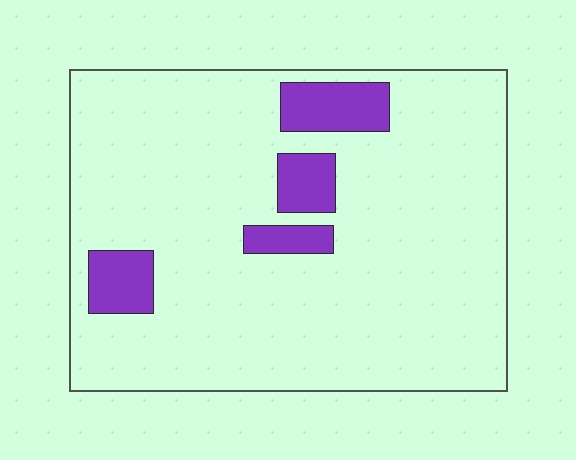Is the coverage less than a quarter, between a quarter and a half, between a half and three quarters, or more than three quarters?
Less than a quarter.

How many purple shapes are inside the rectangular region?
4.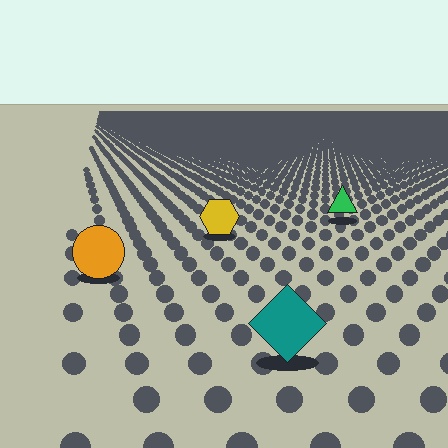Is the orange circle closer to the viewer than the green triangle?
Yes. The orange circle is closer — you can tell from the texture gradient: the ground texture is coarser near it.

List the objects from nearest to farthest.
From nearest to farthest: the teal diamond, the orange circle, the yellow hexagon, the green triangle.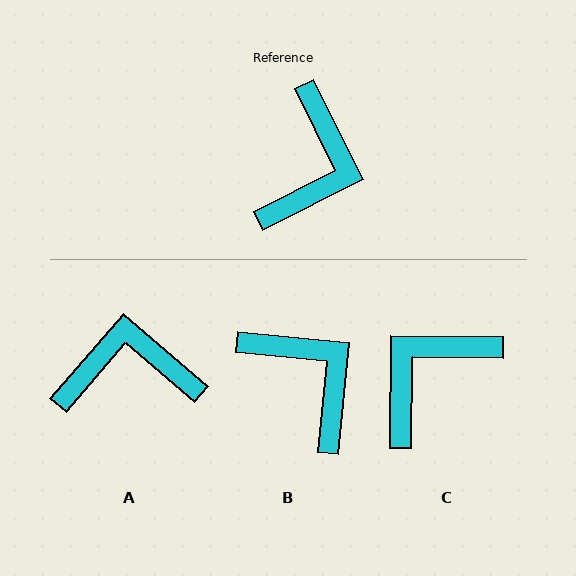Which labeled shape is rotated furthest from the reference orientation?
C, about 153 degrees away.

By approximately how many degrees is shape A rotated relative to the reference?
Approximately 113 degrees counter-clockwise.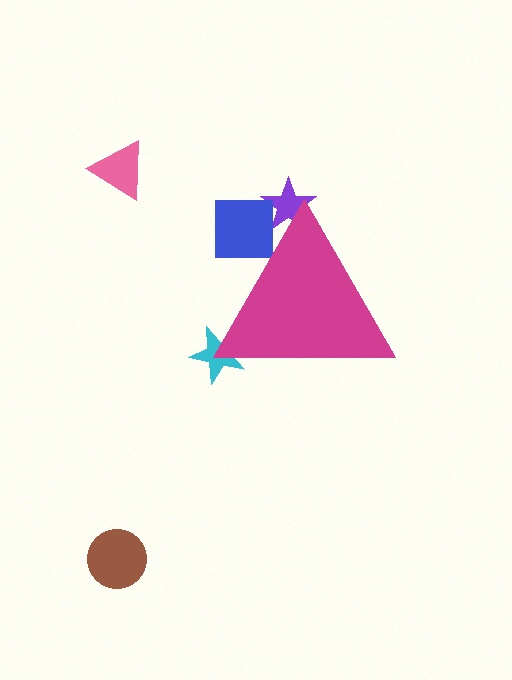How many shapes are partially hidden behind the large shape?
3 shapes are partially hidden.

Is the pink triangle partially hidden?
No, the pink triangle is fully visible.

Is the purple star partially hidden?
Yes, the purple star is partially hidden behind the magenta triangle.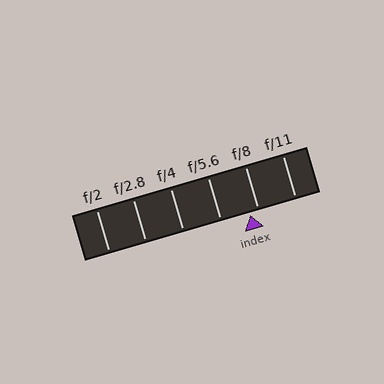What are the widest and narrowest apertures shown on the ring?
The widest aperture shown is f/2 and the narrowest is f/11.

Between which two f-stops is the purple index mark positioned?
The index mark is between f/5.6 and f/8.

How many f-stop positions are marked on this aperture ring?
There are 6 f-stop positions marked.